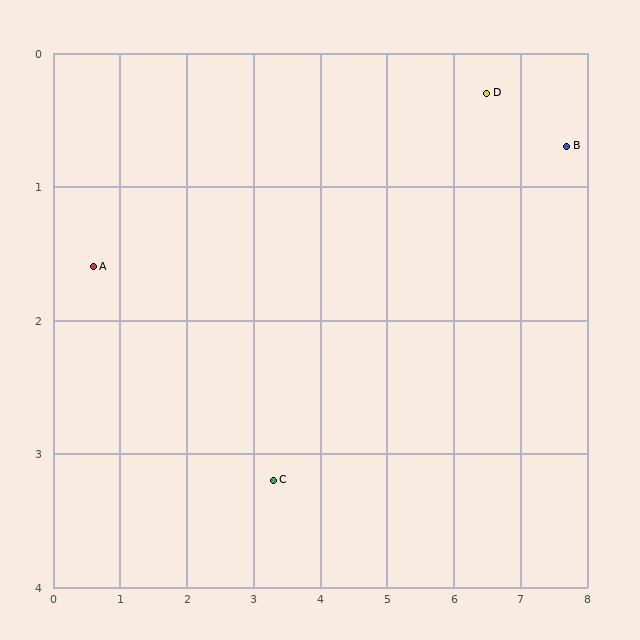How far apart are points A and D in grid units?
Points A and D are about 6.0 grid units apart.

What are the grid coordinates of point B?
Point B is at approximately (7.7, 0.7).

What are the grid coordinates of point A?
Point A is at approximately (0.6, 1.6).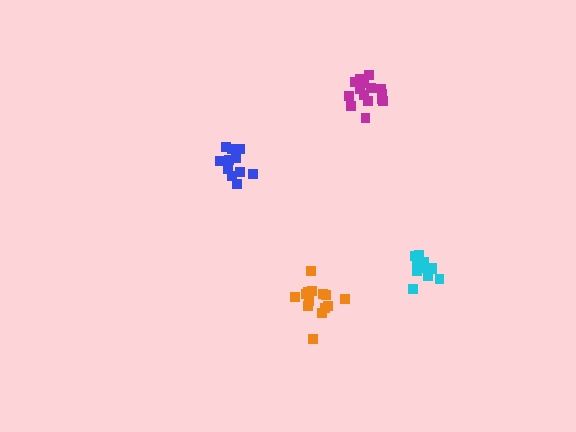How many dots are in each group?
Group 1: 14 dots, Group 2: 14 dots, Group 3: 11 dots, Group 4: 15 dots (54 total).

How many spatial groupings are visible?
There are 4 spatial groupings.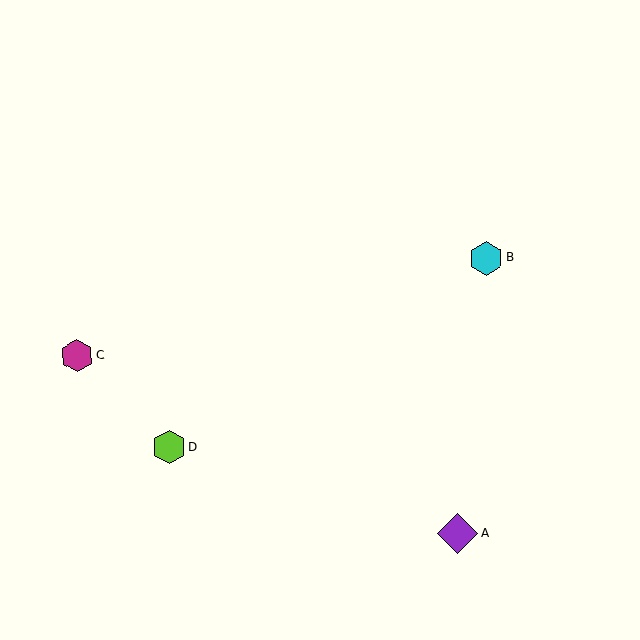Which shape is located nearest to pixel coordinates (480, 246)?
The cyan hexagon (labeled B) at (486, 258) is nearest to that location.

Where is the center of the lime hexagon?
The center of the lime hexagon is at (169, 447).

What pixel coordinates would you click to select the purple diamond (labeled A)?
Click at (457, 533) to select the purple diamond A.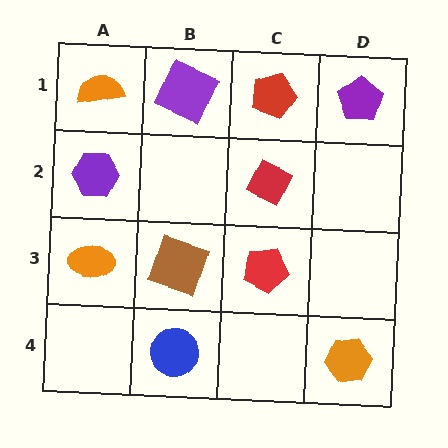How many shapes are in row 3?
3 shapes.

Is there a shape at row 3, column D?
No, that cell is empty.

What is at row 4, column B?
A blue circle.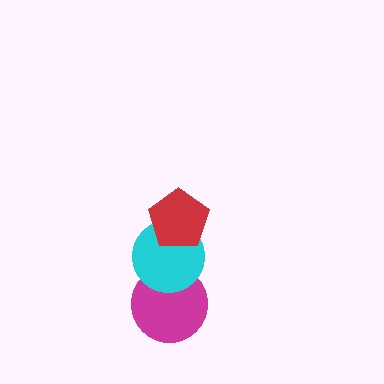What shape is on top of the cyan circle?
The red pentagon is on top of the cyan circle.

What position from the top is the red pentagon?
The red pentagon is 1st from the top.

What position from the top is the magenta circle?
The magenta circle is 3rd from the top.